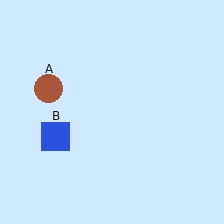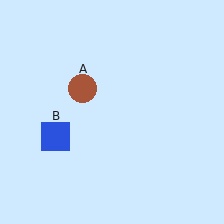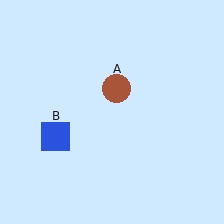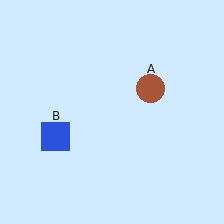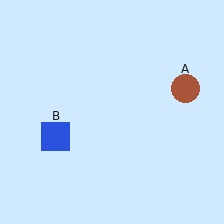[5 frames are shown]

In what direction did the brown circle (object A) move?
The brown circle (object A) moved right.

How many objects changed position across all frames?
1 object changed position: brown circle (object A).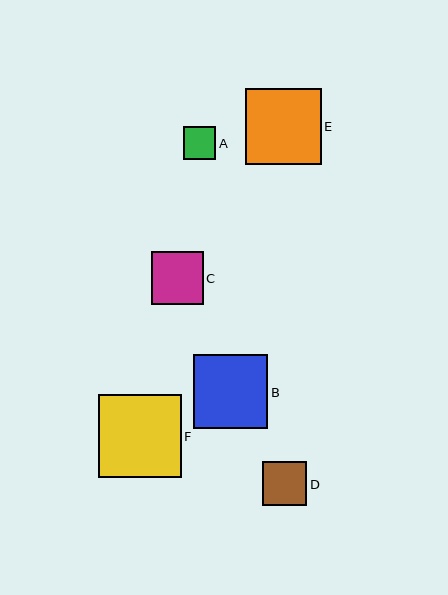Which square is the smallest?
Square A is the smallest with a size of approximately 32 pixels.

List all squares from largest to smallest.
From largest to smallest: F, E, B, C, D, A.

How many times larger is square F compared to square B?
Square F is approximately 1.1 times the size of square B.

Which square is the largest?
Square F is the largest with a size of approximately 83 pixels.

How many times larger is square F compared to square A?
Square F is approximately 2.6 times the size of square A.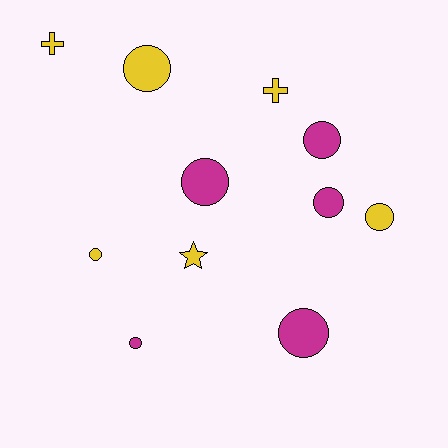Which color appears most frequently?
Yellow, with 6 objects.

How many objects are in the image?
There are 11 objects.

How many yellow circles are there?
There are 3 yellow circles.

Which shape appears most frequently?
Circle, with 8 objects.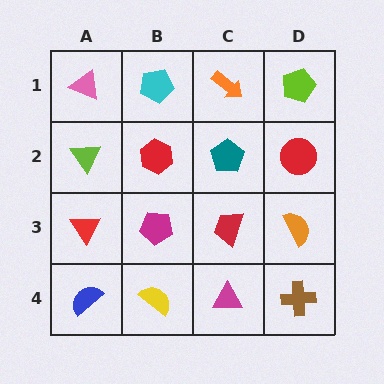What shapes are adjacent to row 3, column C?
A teal pentagon (row 2, column C), a magenta triangle (row 4, column C), a magenta pentagon (row 3, column B), an orange semicircle (row 3, column D).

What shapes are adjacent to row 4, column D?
An orange semicircle (row 3, column D), a magenta triangle (row 4, column C).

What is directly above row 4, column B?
A magenta pentagon.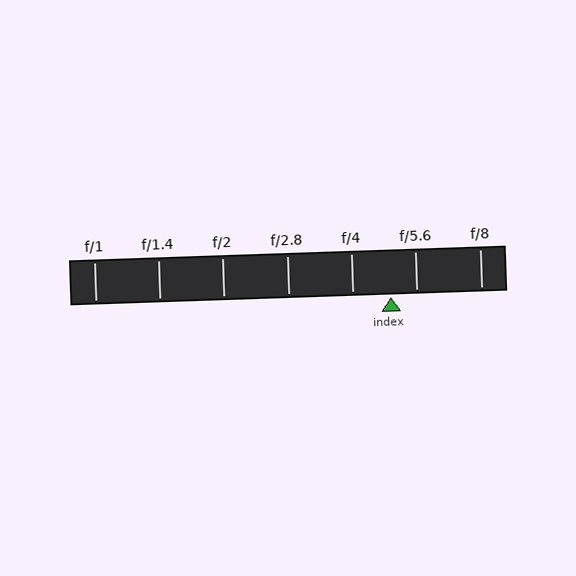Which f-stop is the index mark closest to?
The index mark is closest to f/5.6.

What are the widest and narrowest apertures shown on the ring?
The widest aperture shown is f/1 and the narrowest is f/8.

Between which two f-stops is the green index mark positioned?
The index mark is between f/4 and f/5.6.